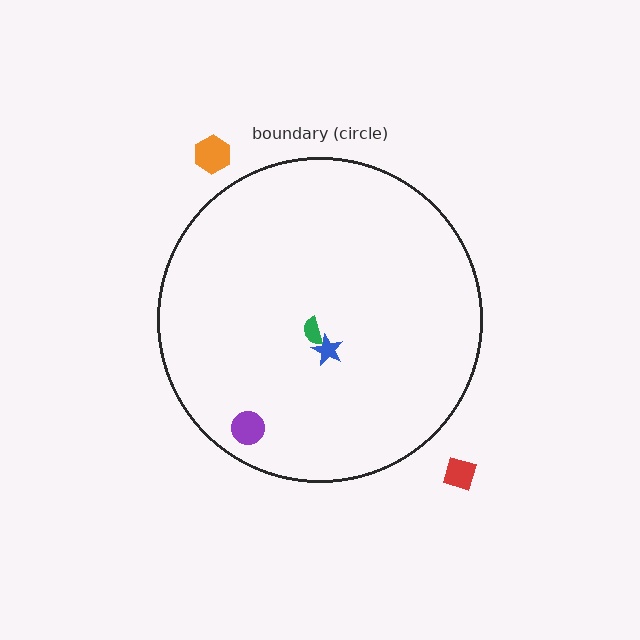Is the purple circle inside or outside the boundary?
Inside.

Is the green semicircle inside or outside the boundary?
Inside.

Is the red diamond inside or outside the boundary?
Outside.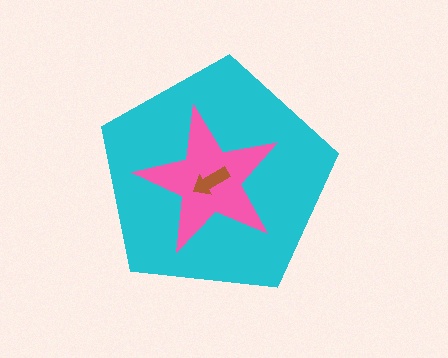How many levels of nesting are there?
3.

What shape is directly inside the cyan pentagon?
The pink star.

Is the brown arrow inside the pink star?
Yes.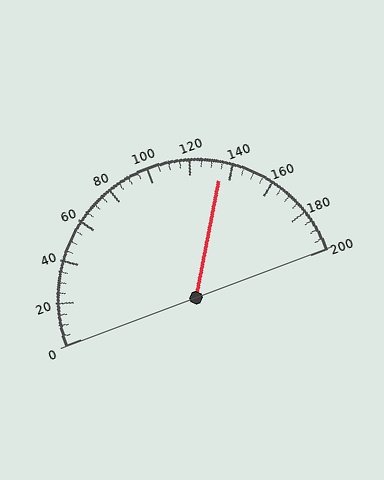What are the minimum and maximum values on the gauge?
The gauge ranges from 0 to 200.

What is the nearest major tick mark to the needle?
The nearest major tick mark is 140.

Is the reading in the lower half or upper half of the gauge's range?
The reading is in the upper half of the range (0 to 200).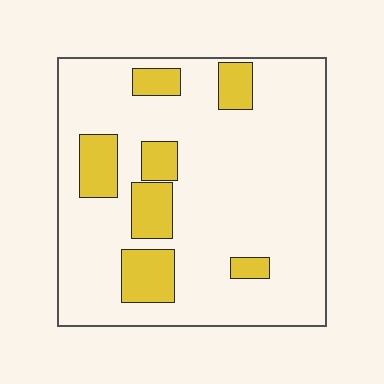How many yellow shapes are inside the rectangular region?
7.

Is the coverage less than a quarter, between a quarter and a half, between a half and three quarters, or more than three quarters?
Less than a quarter.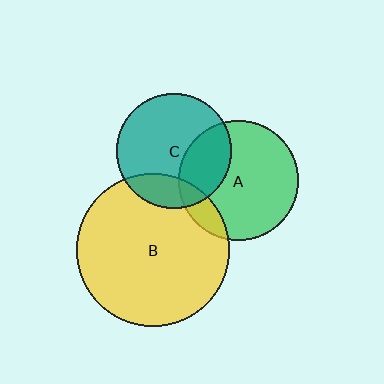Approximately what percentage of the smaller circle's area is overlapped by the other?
Approximately 20%.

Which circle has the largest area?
Circle B (yellow).